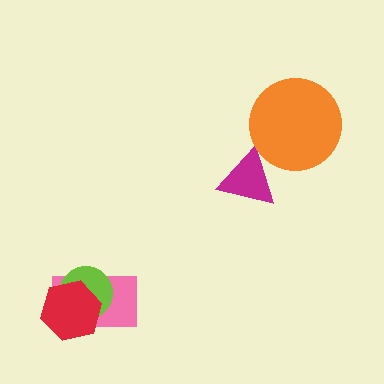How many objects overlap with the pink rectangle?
2 objects overlap with the pink rectangle.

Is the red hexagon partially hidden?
No, no other shape covers it.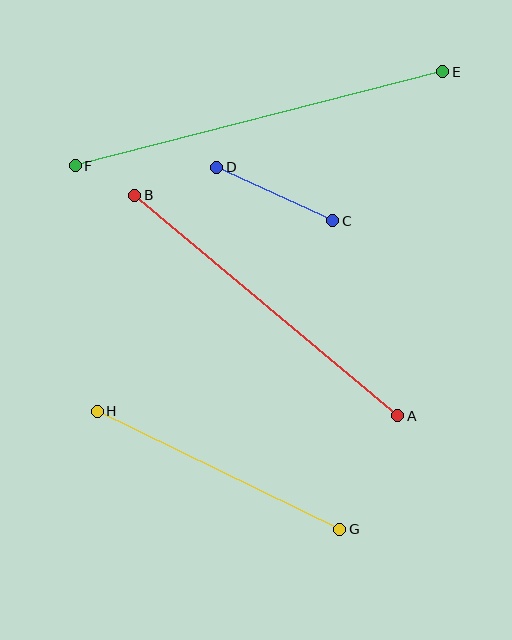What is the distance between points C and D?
The distance is approximately 128 pixels.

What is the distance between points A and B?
The distance is approximately 343 pixels.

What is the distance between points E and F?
The distance is approximately 379 pixels.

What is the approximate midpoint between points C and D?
The midpoint is at approximately (275, 194) pixels.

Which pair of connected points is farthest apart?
Points E and F are farthest apart.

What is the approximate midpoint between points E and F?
The midpoint is at approximately (259, 119) pixels.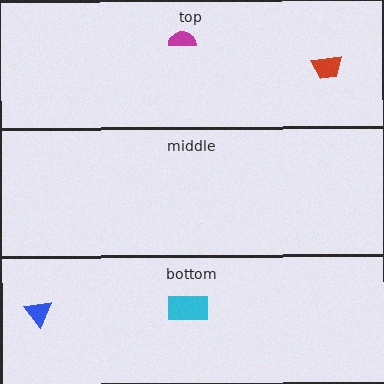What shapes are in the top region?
The red trapezoid, the magenta semicircle.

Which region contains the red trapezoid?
The top region.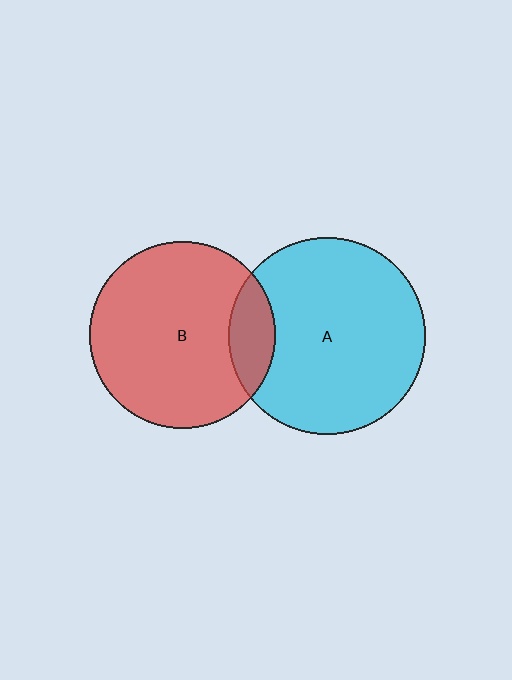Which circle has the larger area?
Circle A (cyan).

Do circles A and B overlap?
Yes.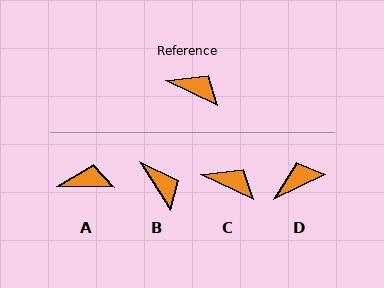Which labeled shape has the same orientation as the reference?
C.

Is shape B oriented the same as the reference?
No, it is off by about 33 degrees.